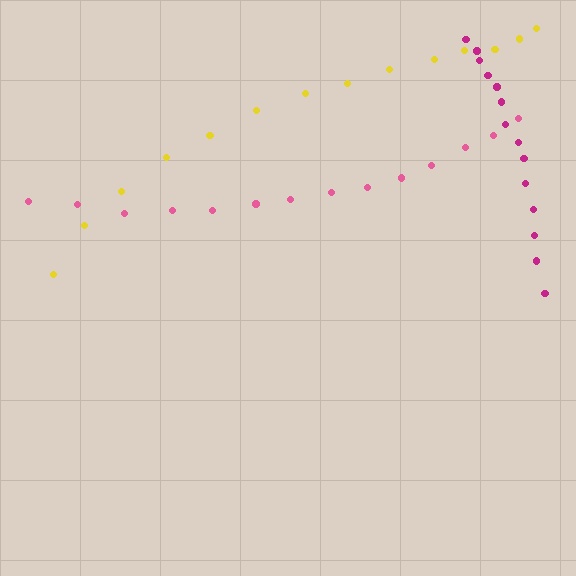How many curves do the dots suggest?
There are 3 distinct paths.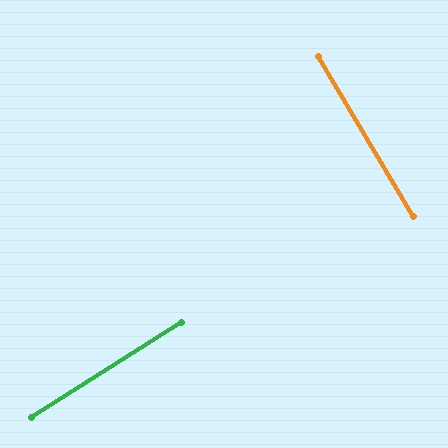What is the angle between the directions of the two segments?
Approximately 88 degrees.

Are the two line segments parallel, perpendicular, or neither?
Perpendicular — they meet at approximately 88°.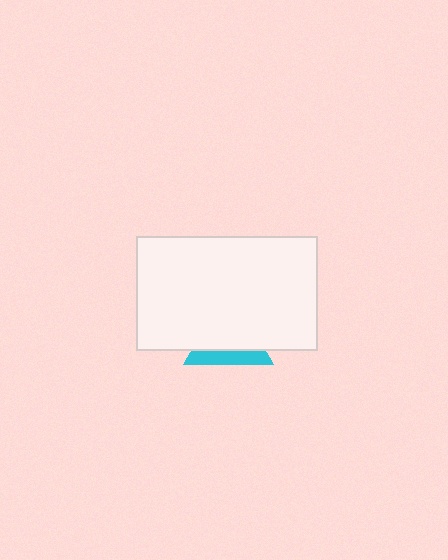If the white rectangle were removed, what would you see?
You would see the complete cyan triangle.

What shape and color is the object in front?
The object in front is a white rectangle.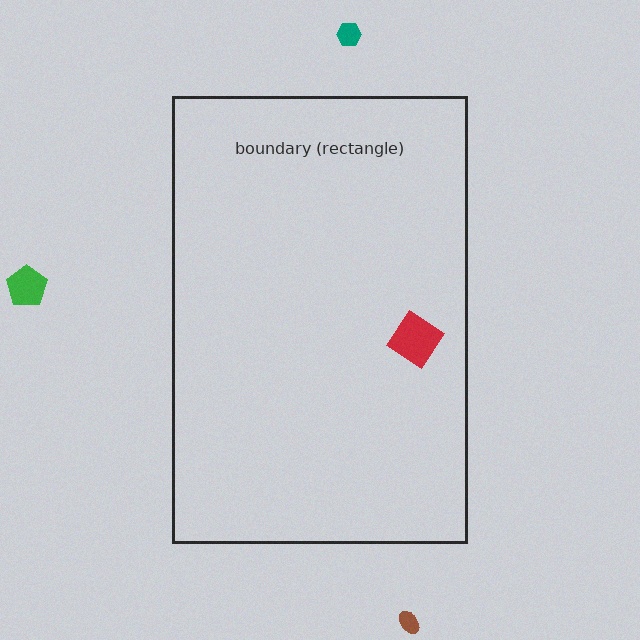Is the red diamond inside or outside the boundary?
Inside.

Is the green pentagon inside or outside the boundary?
Outside.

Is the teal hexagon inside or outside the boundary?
Outside.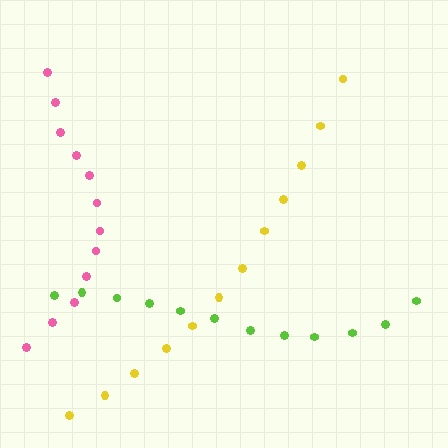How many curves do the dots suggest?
There are 3 distinct paths.